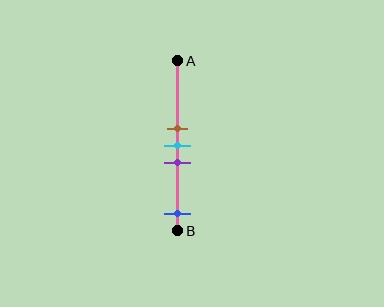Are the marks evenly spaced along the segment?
No, the marks are not evenly spaced.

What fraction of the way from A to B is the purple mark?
The purple mark is approximately 60% (0.6) of the way from A to B.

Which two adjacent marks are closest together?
The brown and cyan marks are the closest adjacent pair.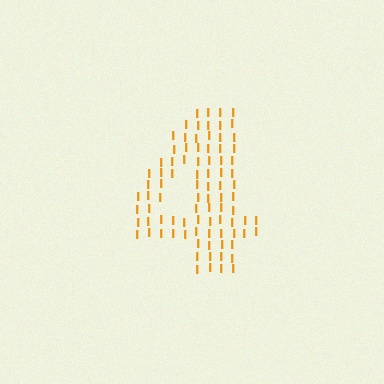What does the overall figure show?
The overall figure shows the digit 4.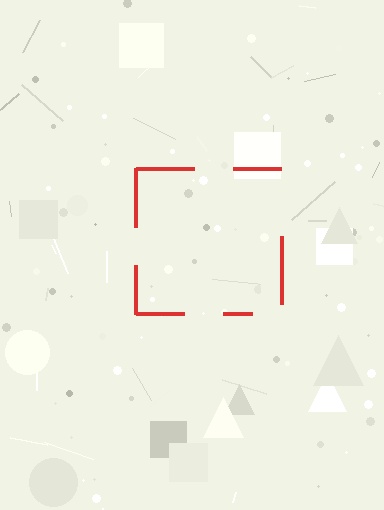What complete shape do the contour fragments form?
The contour fragments form a square.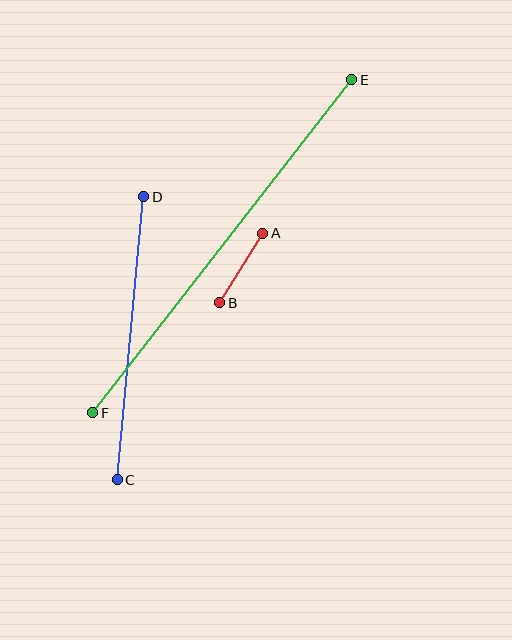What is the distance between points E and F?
The distance is approximately 421 pixels.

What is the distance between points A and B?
The distance is approximately 82 pixels.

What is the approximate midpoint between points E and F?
The midpoint is at approximately (222, 246) pixels.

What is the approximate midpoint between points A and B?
The midpoint is at approximately (241, 268) pixels.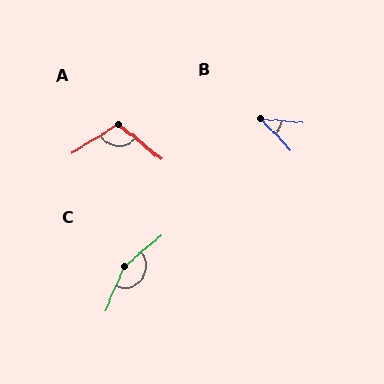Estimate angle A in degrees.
Approximately 109 degrees.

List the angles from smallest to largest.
B (42°), A (109°), C (153°).